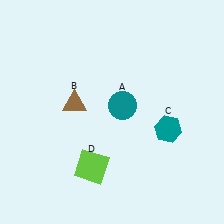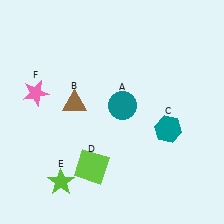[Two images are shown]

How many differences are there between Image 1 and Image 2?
There are 2 differences between the two images.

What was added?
A lime star (E), a pink star (F) were added in Image 2.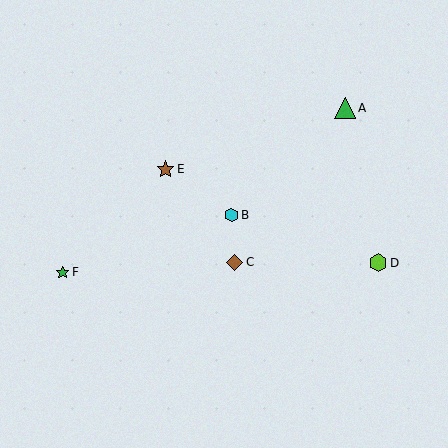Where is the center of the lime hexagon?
The center of the lime hexagon is at (378, 263).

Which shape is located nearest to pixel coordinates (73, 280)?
The green star (labeled F) at (63, 272) is nearest to that location.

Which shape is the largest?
The green triangle (labeled A) is the largest.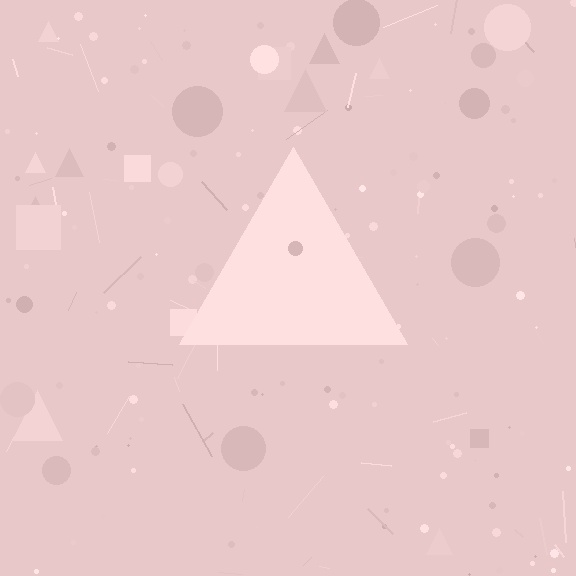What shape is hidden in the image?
A triangle is hidden in the image.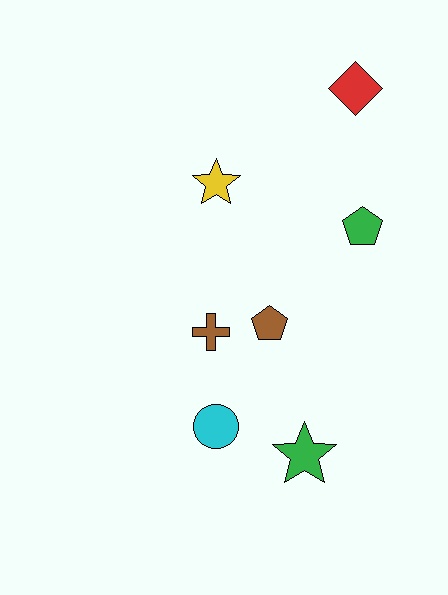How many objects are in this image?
There are 7 objects.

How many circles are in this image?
There is 1 circle.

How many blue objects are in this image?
There are no blue objects.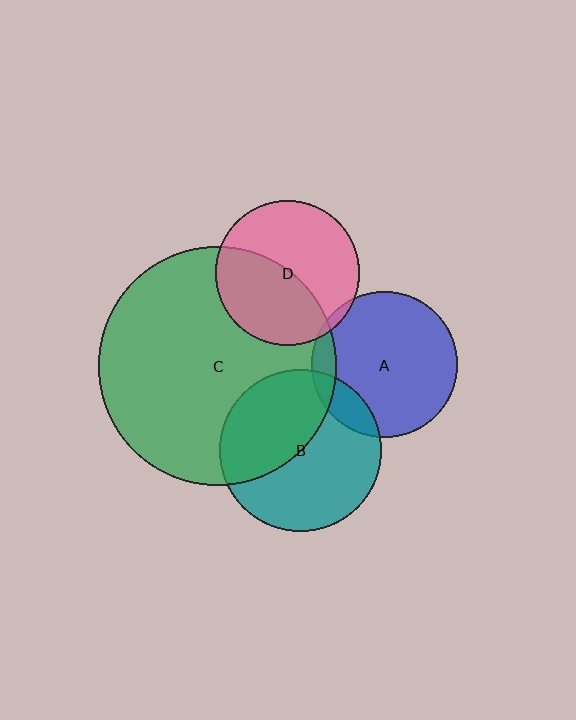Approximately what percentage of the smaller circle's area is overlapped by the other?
Approximately 15%.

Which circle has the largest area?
Circle C (green).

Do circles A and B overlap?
Yes.